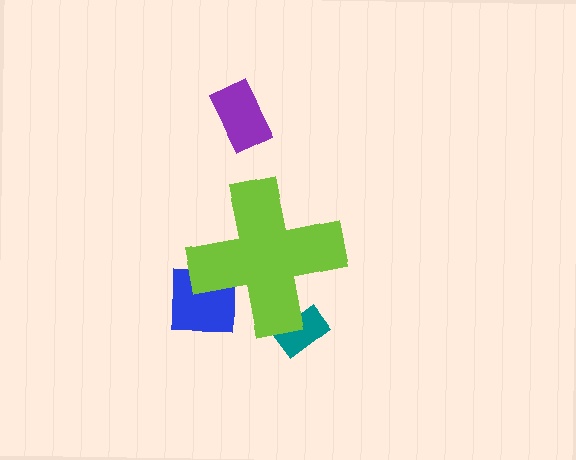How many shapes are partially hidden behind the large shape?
2 shapes are partially hidden.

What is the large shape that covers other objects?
A lime cross.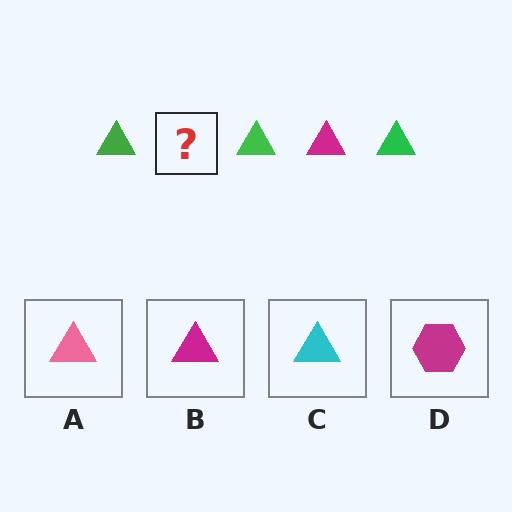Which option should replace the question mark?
Option B.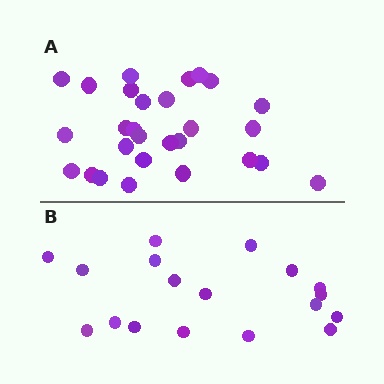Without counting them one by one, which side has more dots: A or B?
Region A (the top region) has more dots.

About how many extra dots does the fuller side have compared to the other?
Region A has roughly 10 or so more dots than region B.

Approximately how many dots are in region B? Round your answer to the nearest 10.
About 20 dots. (The exact count is 18, which rounds to 20.)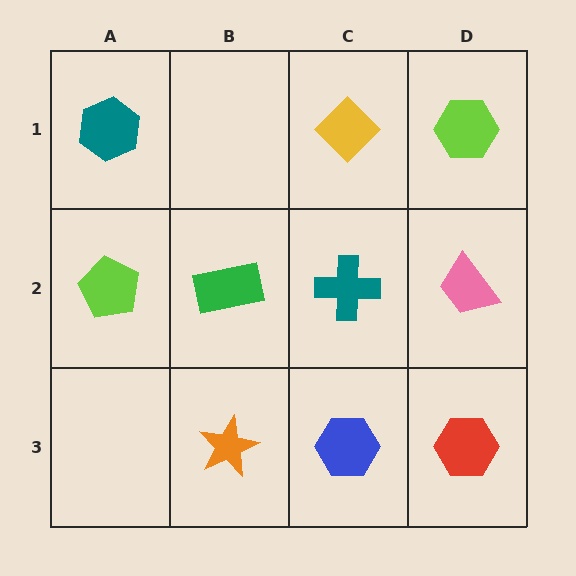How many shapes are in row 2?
4 shapes.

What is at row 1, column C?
A yellow diamond.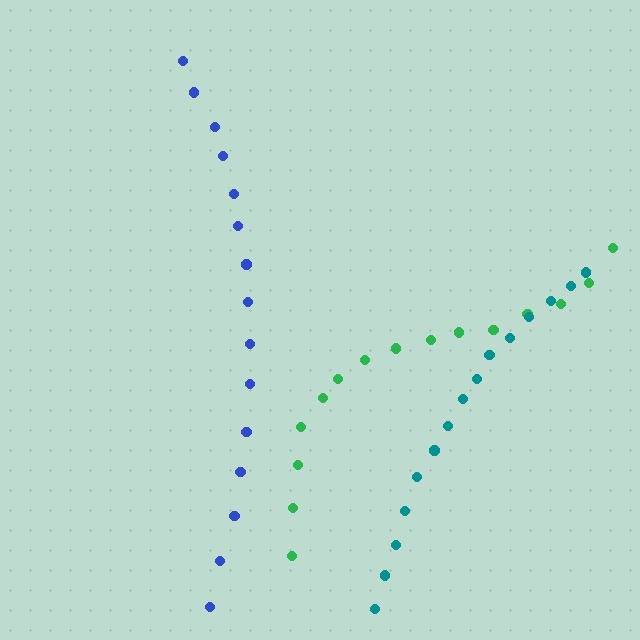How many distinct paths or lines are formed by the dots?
There are 3 distinct paths.